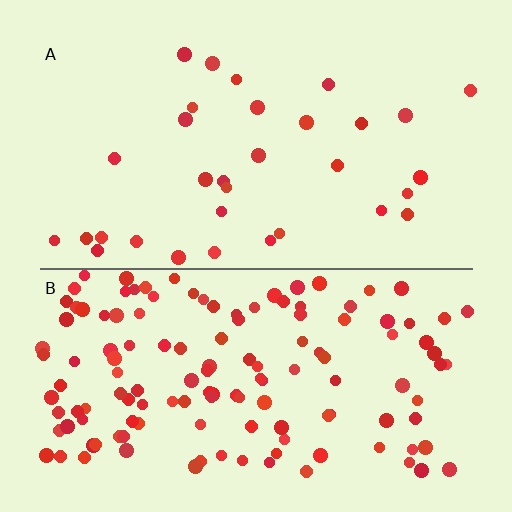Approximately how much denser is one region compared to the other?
Approximately 4.2× — region B over region A.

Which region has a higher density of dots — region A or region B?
B (the bottom).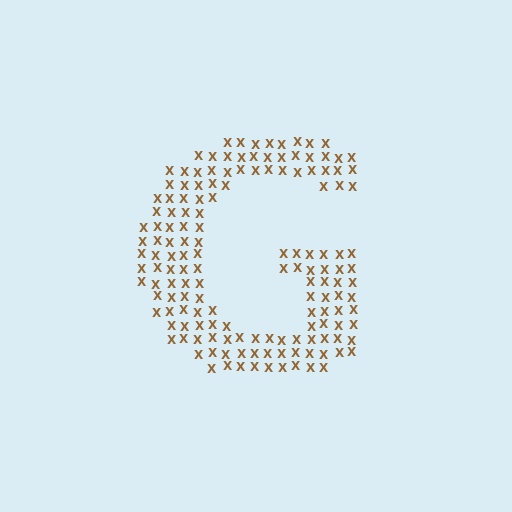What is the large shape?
The large shape is the letter G.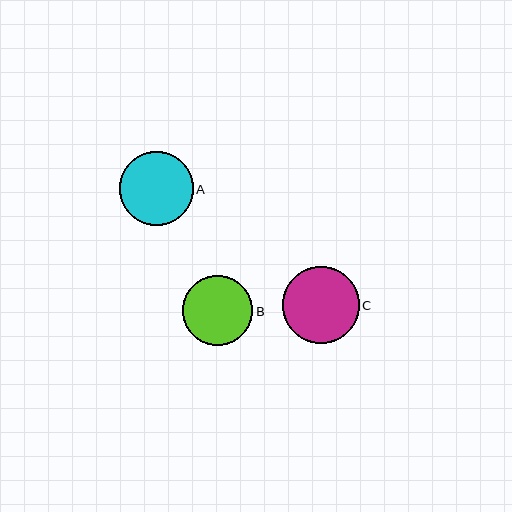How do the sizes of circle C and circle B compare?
Circle C and circle B are approximately the same size.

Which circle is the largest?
Circle C is the largest with a size of approximately 77 pixels.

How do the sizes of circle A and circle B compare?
Circle A and circle B are approximately the same size.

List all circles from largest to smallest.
From largest to smallest: C, A, B.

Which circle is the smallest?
Circle B is the smallest with a size of approximately 70 pixels.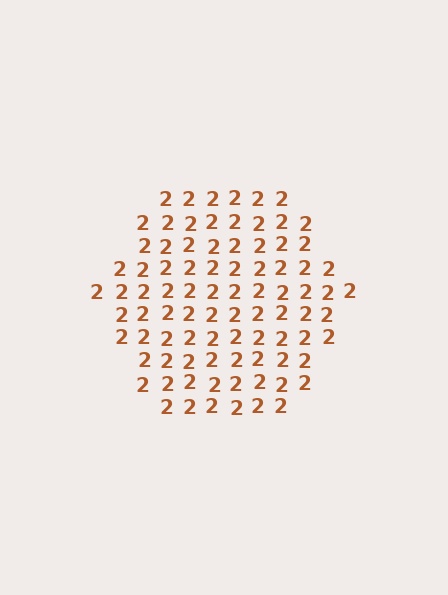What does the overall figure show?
The overall figure shows a hexagon.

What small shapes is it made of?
It is made of small digit 2's.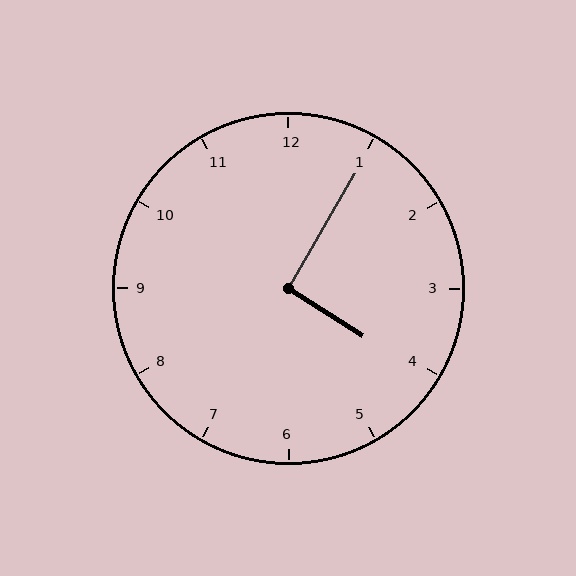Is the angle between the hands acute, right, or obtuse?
It is right.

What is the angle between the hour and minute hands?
Approximately 92 degrees.